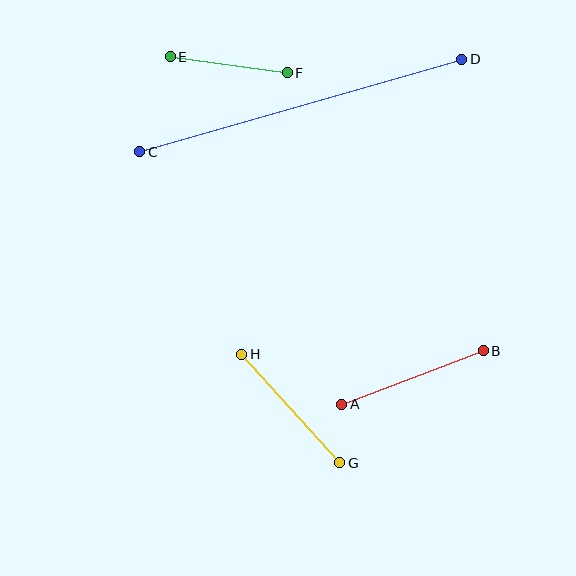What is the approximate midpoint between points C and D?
The midpoint is at approximately (301, 106) pixels.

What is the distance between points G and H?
The distance is approximately 146 pixels.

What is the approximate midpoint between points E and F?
The midpoint is at approximately (229, 65) pixels.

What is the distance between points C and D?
The distance is approximately 335 pixels.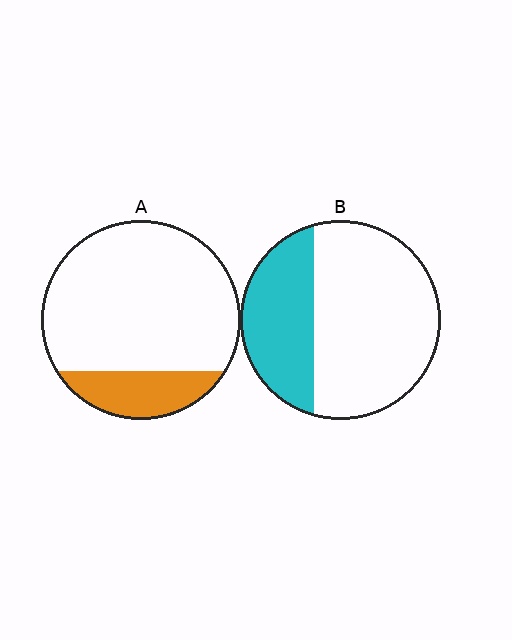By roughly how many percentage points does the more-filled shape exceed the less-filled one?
By roughly 15 percentage points (B over A).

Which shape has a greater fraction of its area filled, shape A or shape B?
Shape B.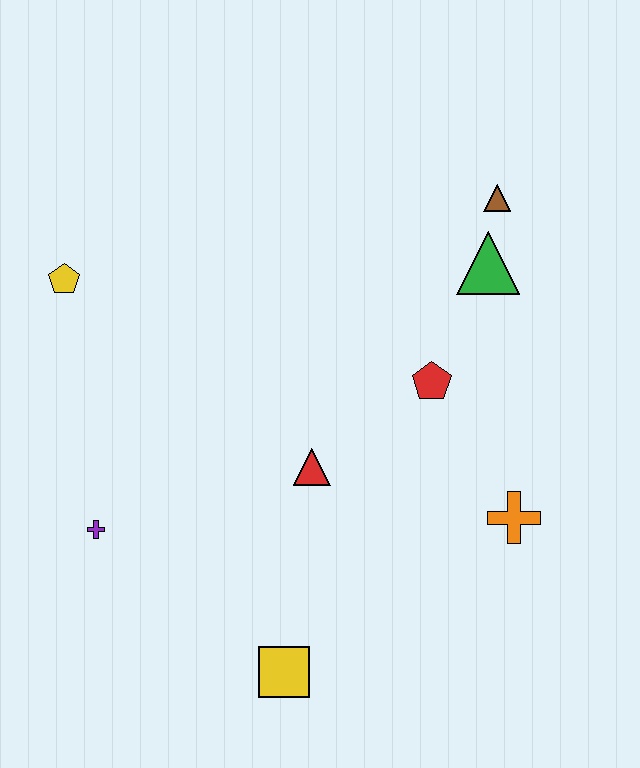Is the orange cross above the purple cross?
Yes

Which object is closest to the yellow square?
The red triangle is closest to the yellow square.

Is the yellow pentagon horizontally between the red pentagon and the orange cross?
No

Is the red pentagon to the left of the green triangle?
Yes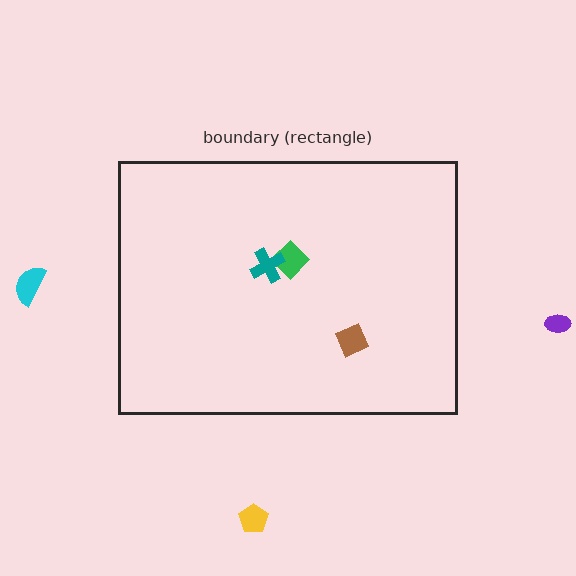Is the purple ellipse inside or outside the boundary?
Outside.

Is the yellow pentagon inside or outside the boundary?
Outside.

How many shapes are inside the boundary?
3 inside, 3 outside.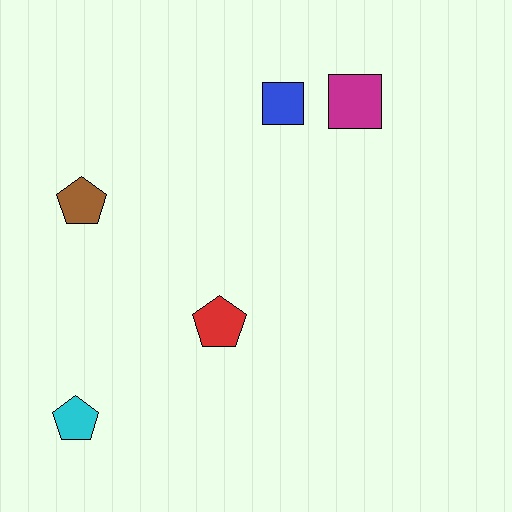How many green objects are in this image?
There are no green objects.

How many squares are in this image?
There are 2 squares.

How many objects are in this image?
There are 5 objects.